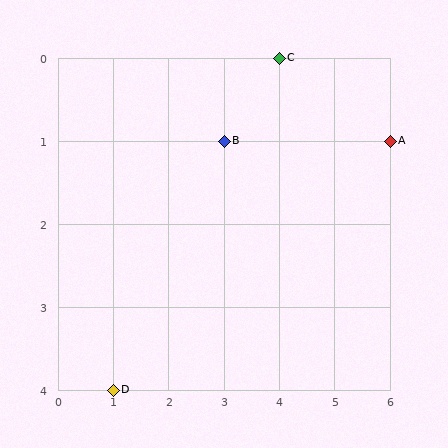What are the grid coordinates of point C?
Point C is at grid coordinates (4, 0).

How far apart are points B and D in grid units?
Points B and D are 2 columns and 3 rows apart (about 3.6 grid units diagonally).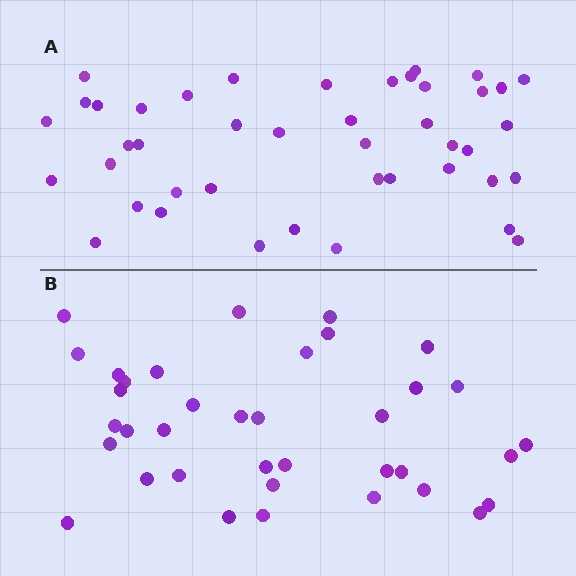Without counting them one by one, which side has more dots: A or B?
Region A (the top region) has more dots.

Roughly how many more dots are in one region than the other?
Region A has about 6 more dots than region B.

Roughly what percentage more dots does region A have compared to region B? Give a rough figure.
About 15% more.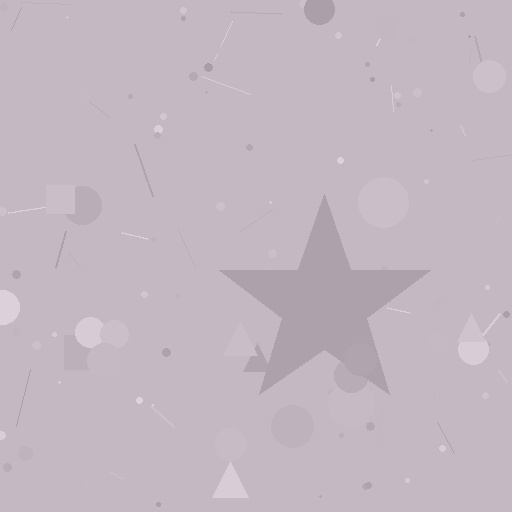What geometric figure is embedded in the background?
A star is embedded in the background.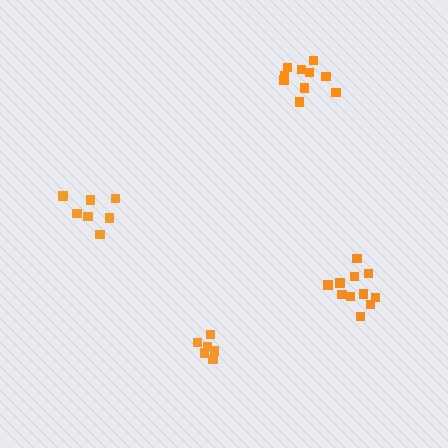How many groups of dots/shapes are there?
There are 4 groups.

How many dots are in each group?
Group 1: 11 dots, Group 2: 7 dots, Group 3: 6 dots, Group 4: 10 dots (34 total).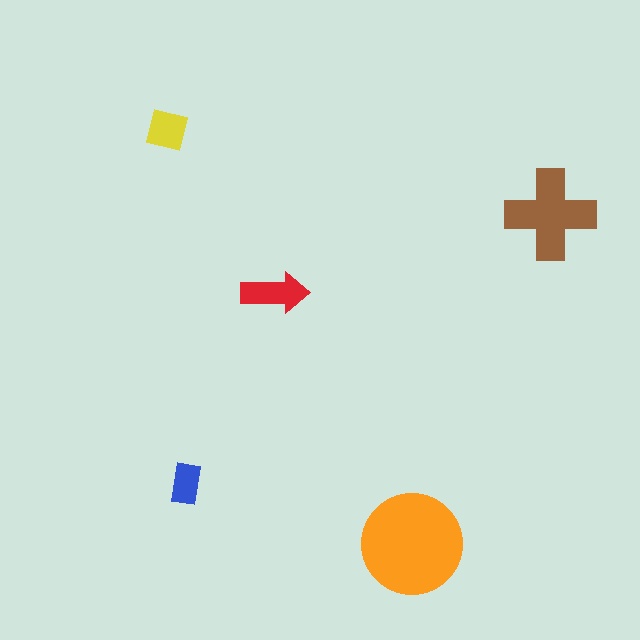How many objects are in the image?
There are 5 objects in the image.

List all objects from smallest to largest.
The blue rectangle, the yellow square, the red arrow, the brown cross, the orange circle.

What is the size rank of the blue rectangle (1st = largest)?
5th.